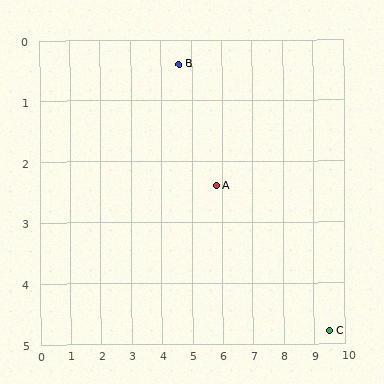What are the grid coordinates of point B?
Point B is at approximately (4.6, 0.4).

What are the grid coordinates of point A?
Point A is at approximately (5.8, 2.4).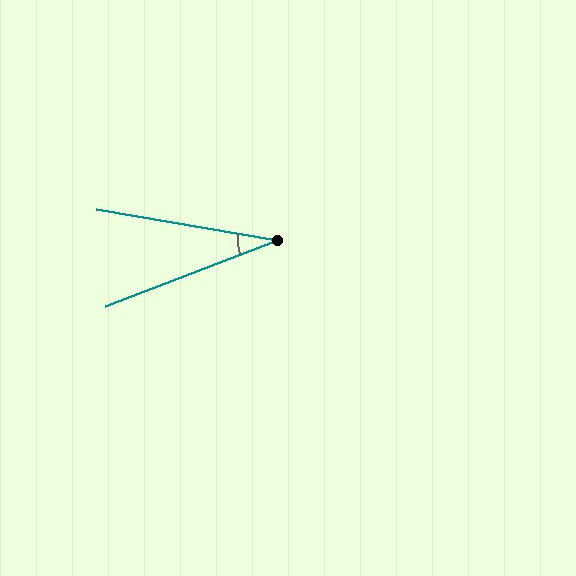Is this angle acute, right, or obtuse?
It is acute.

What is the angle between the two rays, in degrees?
Approximately 31 degrees.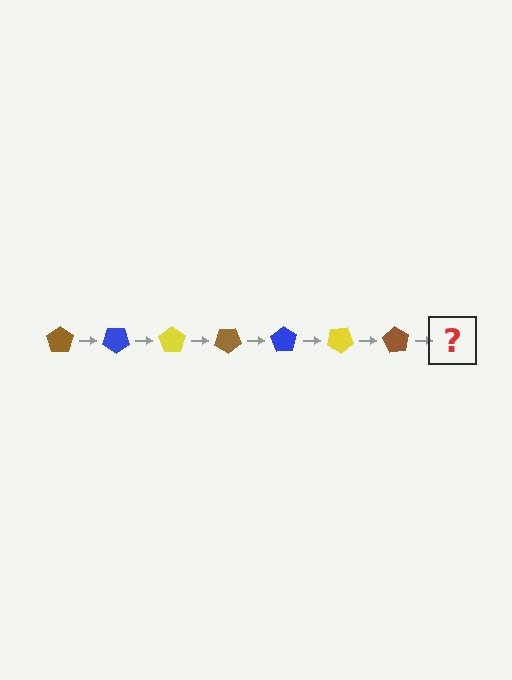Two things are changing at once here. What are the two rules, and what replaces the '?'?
The two rules are that it rotates 35 degrees each step and the color cycles through brown, blue, and yellow. The '?' should be a blue pentagon, rotated 245 degrees from the start.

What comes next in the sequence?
The next element should be a blue pentagon, rotated 245 degrees from the start.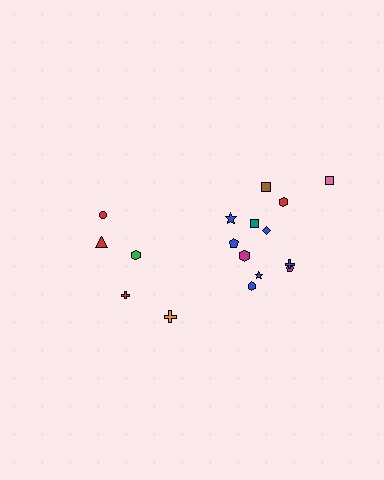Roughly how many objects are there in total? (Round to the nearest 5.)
Roughly 15 objects in total.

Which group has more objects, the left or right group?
The right group.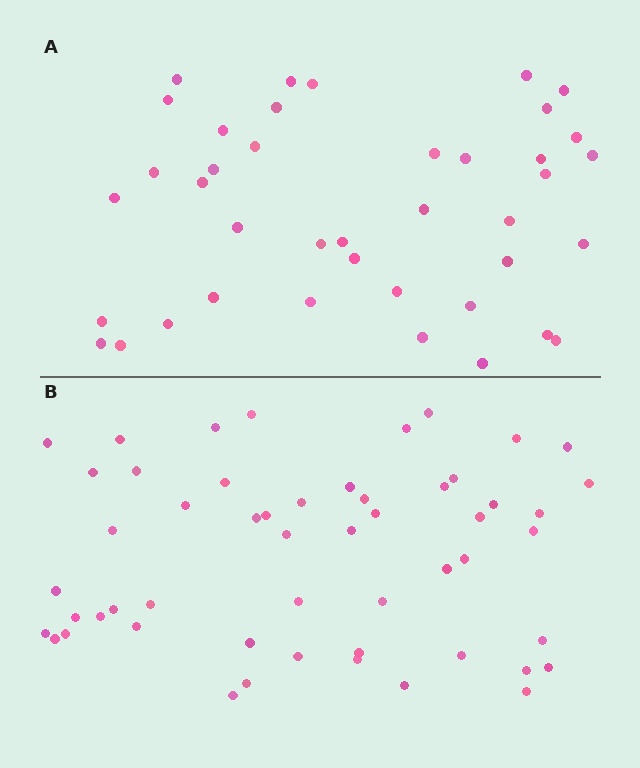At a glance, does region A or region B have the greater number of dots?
Region B (the bottom region) has more dots.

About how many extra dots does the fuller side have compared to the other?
Region B has approximately 15 more dots than region A.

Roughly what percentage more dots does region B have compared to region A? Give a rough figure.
About 30% more.